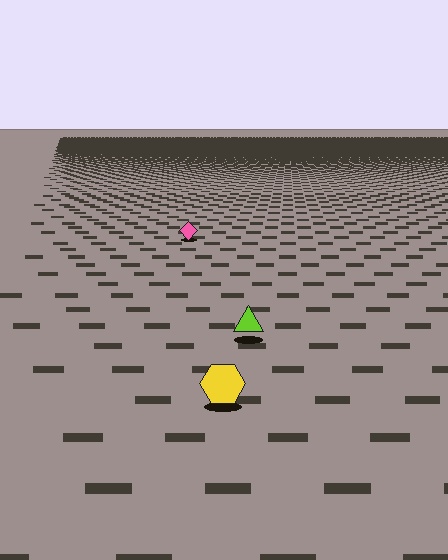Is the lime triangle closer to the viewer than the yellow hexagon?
No. The yellow hexagon is closer — you can tell from the texture gradient: the ground texture is coarser near it.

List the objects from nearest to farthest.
From nearest to farthest: the yellow hexagon, the lime triangle, the pink diamond.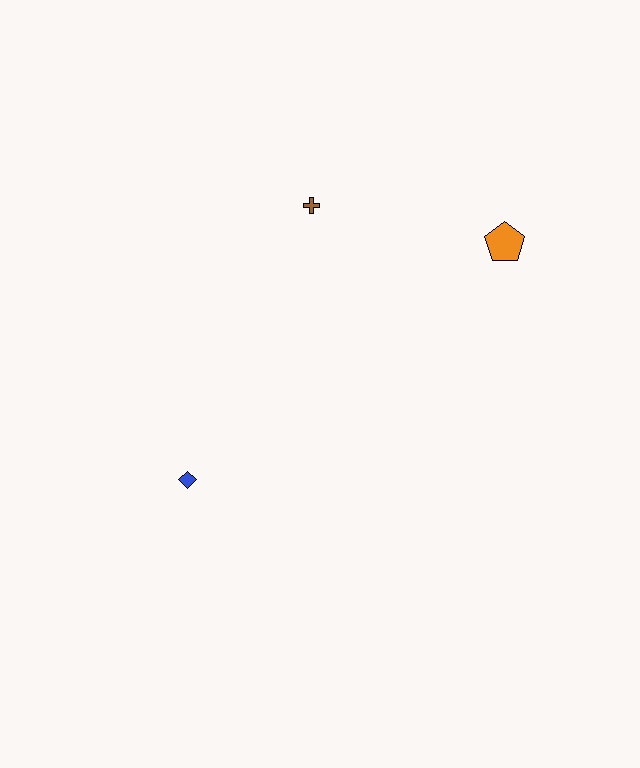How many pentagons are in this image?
There is 1 pentagon.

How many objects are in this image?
There are 3 objects.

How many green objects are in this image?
There are no green objects.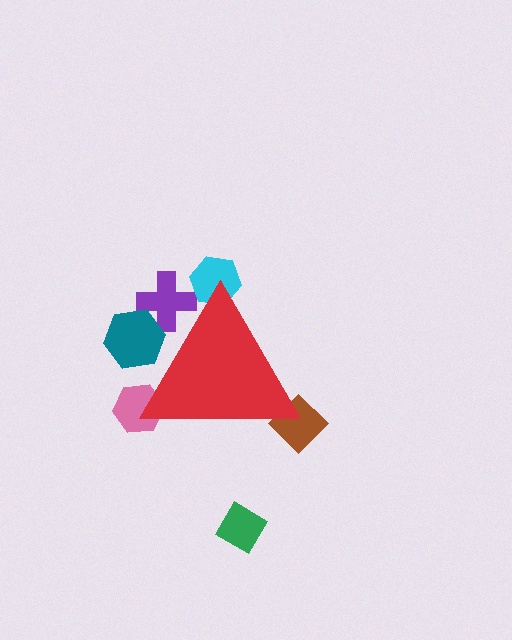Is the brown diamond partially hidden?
Yes, the brown diamond is partially hidden behind the red triangle.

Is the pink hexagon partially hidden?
Yes, the pink hexagon is partially hidden behind the red triangle.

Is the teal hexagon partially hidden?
Yes, the teal hexagon is partially hidden behind the red triangle.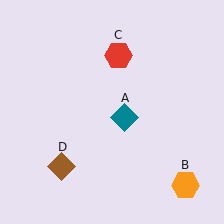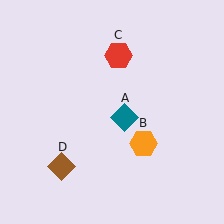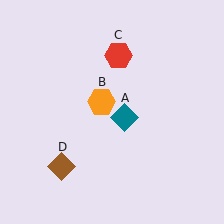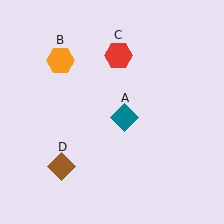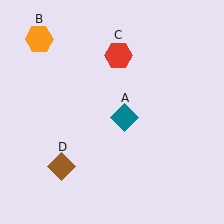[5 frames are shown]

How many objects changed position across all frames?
1 object changed position: orange hexagon (object B).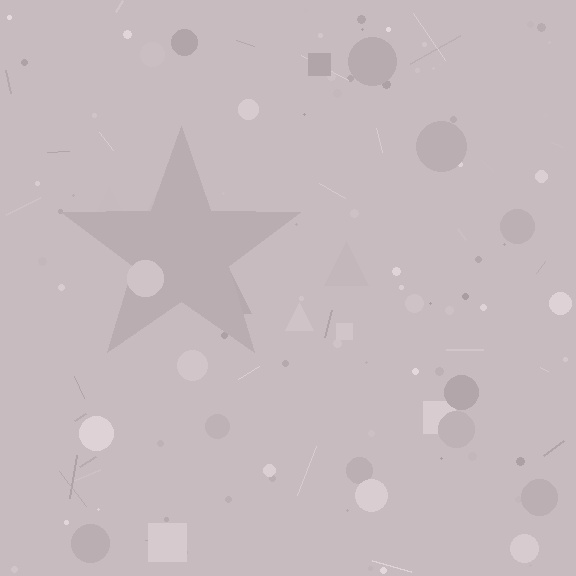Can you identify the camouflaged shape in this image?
The camouflaged shape is a star.